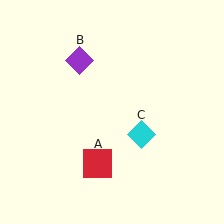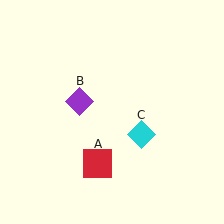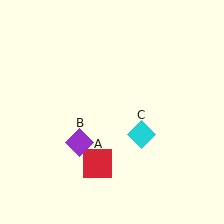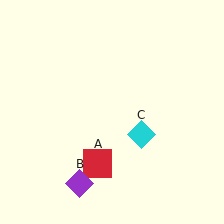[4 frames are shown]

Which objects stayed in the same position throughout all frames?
Red square (object A) and cyan diamond (object C) remained stationary.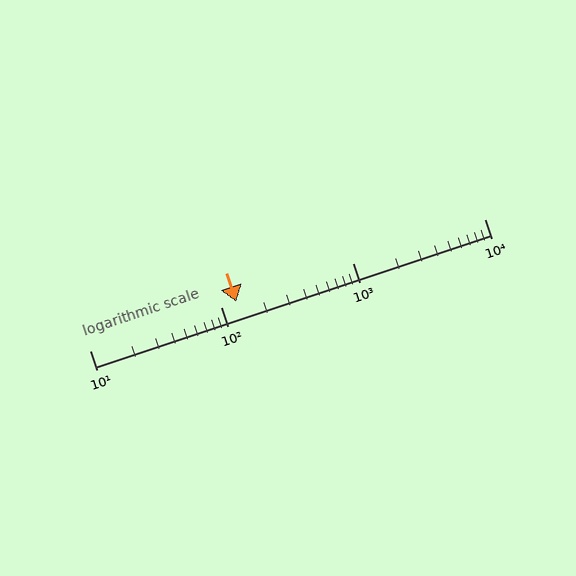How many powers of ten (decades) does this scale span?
The scale spans 3 decades, from 10 to 10000.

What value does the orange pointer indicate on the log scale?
The pointer indicates approximately 130.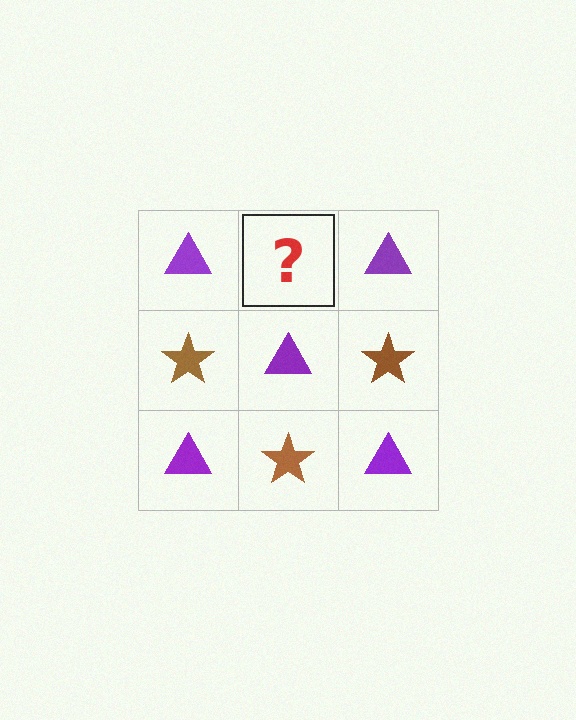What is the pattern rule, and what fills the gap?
The rule is that it alternates purple triangle and brown star in a checkerboard pattern. The gap should be filled with a brown star.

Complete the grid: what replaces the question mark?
The question mark should be replaced with a brown star.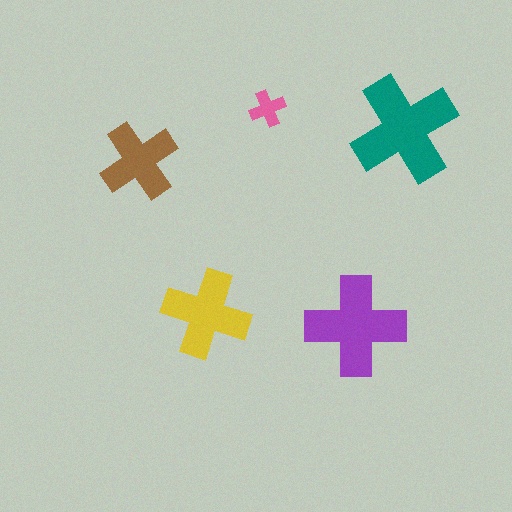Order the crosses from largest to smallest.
the teal one, the purple one, the yellow one, the brown one, the pink one.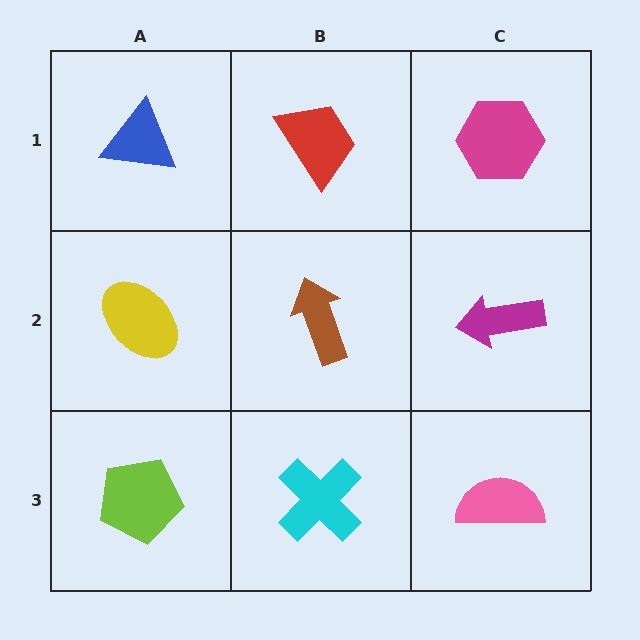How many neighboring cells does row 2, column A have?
3.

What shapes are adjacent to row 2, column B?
A red trapezoid (row 1, column B), a cyan cross (row 3, column B), a yellow ellipse (row 2, column A), a magenta arrow (row 2, column C).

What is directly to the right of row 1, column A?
A red trapezoid.